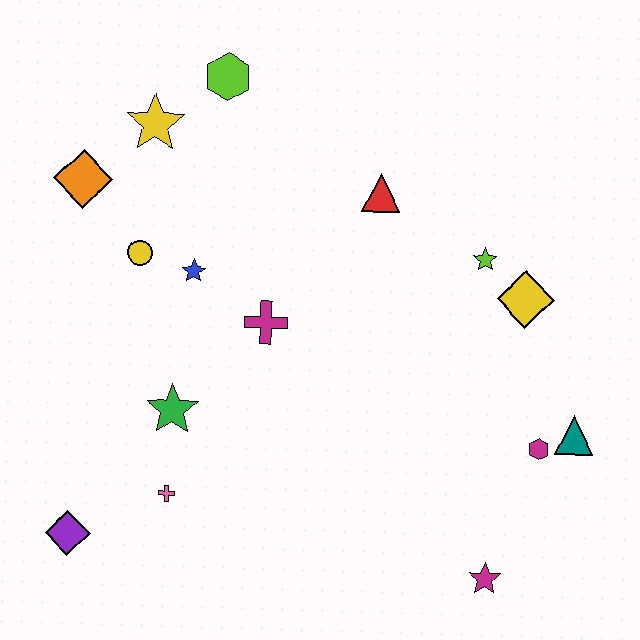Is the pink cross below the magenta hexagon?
Yes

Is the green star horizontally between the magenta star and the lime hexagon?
No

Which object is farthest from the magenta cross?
The magenta star is farthest from the magenta cross.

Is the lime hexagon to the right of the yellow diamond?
No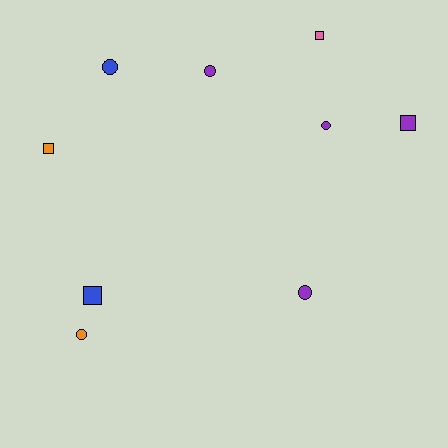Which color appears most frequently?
Purple, with 4 objects.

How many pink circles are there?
There are no pink circles.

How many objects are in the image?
There are 9 objects.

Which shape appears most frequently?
Circle, with 5 objects.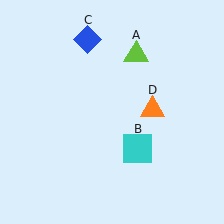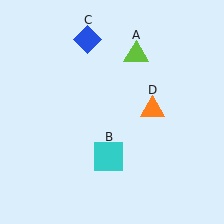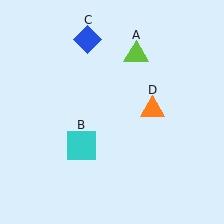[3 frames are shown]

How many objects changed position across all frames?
1 object changed position: cyan square (object B).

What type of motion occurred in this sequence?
The cyan square (object B) rotated clockwise around the center of the scene.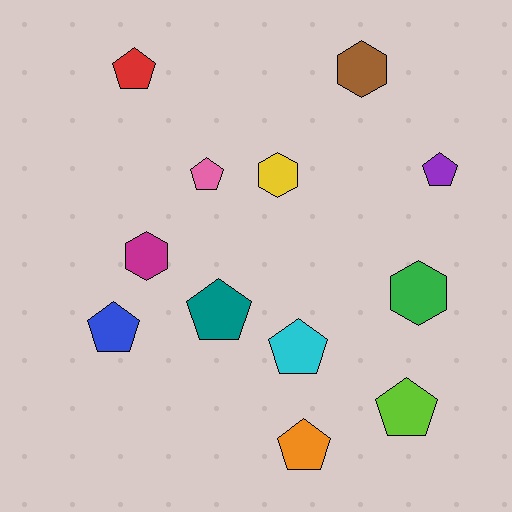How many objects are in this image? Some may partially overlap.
There are 12 objects.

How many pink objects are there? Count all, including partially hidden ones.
There is 1 pink object.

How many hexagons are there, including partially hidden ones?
There are 4 hexagons.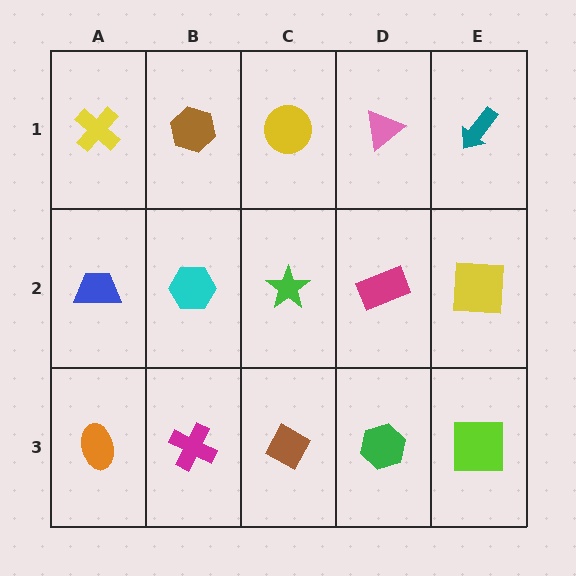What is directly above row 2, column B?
A brown hexagon.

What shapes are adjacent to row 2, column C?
A yellow circle (row 1, column C), a brown diamond (row 3, column C), a cyan hexagon (row 2, column B), a magenta rectangle (row 2, column D).